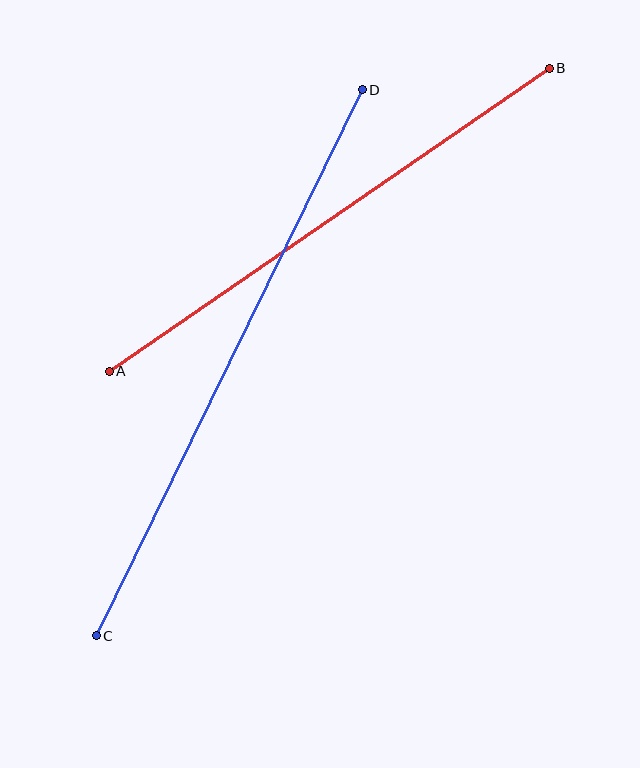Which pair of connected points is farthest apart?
Points C and D are farthest apart.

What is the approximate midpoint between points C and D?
The midpoint is at approximately (229, 363) pixels.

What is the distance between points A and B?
The distance is approximately 534 pixels.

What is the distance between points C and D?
The distance is approximately 607 pixels.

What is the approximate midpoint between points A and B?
The midpoint is at approximately (329, 220) pixels.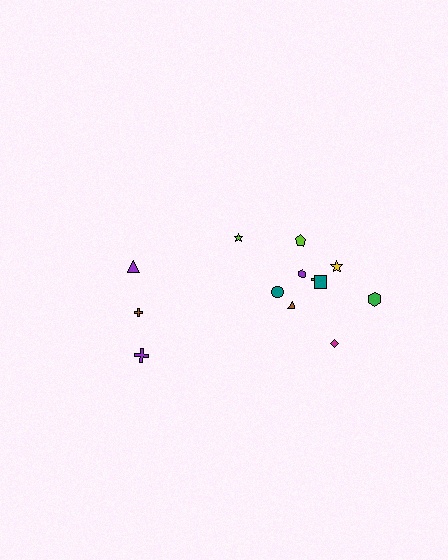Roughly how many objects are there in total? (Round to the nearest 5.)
Roughly 15 objects in total.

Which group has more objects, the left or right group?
The right group.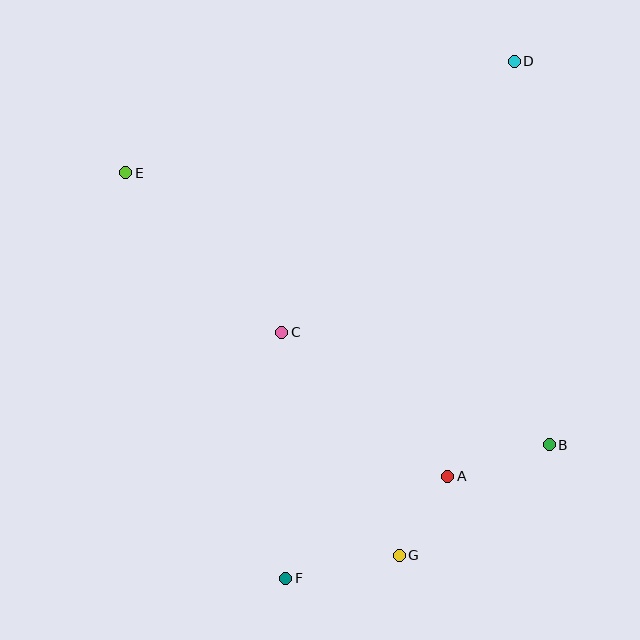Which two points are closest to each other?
Points A and G are closest to each other.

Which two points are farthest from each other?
Points D and F are farthest from each other.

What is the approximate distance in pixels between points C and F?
The distance between C and F is approximately 246 pixels.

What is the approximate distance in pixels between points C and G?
The distance between C and G is approximately 252 pixels.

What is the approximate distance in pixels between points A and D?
The distance between A and D is approximately 420 pixels.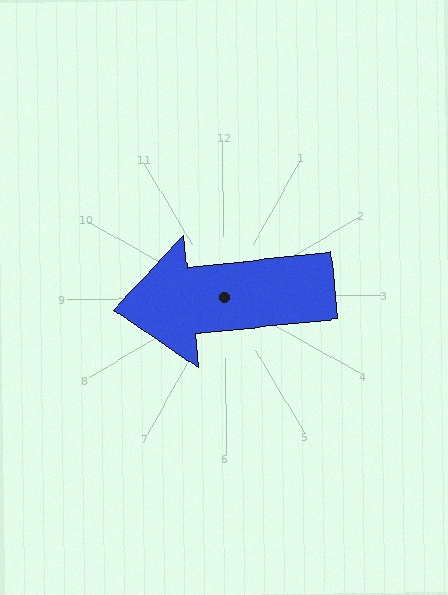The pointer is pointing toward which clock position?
Roughly 9 o'clock.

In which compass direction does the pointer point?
West.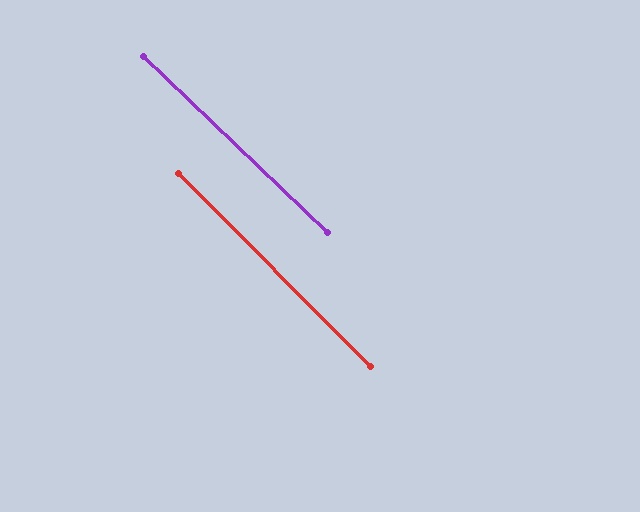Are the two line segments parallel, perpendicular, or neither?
Parallel — their directions differ by only 1.4°.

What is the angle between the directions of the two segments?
Approximately 1 degree.